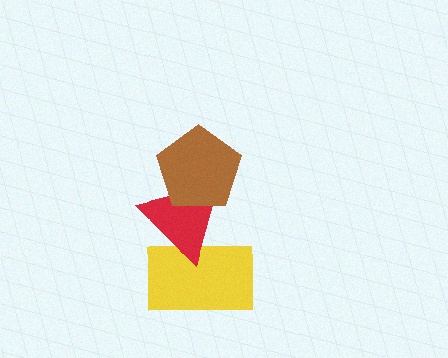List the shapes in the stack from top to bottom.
From top to bottom: the brown pentagon, the red triangle, the yellow rectangle.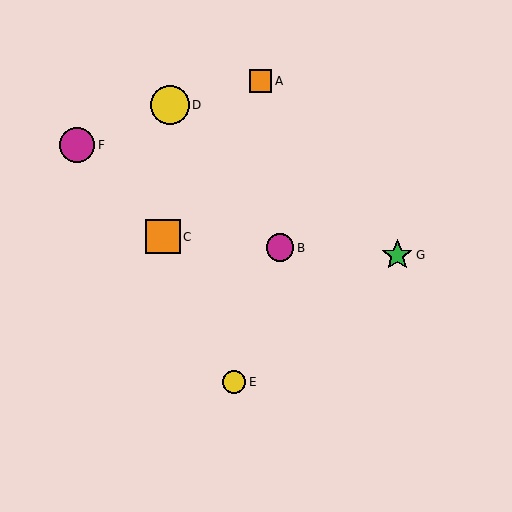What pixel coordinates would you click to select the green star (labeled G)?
Click at (397, 255) to select the green star G.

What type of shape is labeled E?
Shape E is a yellow circle.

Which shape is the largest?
The yellow circle (labeled D) is the largest.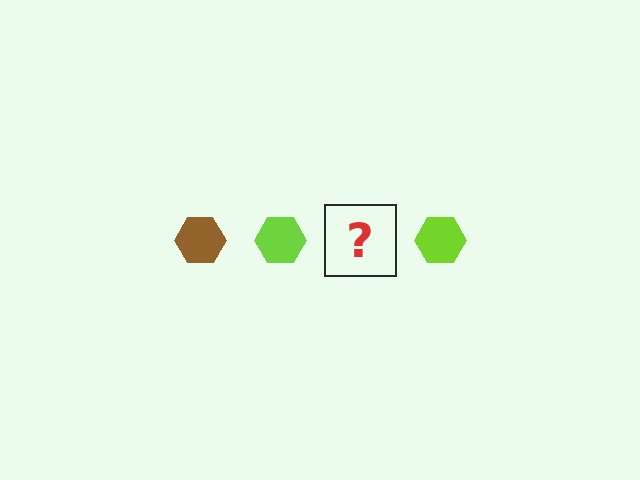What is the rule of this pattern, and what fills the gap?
The rule is that the pattern cycles through brown, lime hexagons. The gap should be filled with a brown hexagon.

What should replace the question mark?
The question mark should be replaced with a brown hexagon.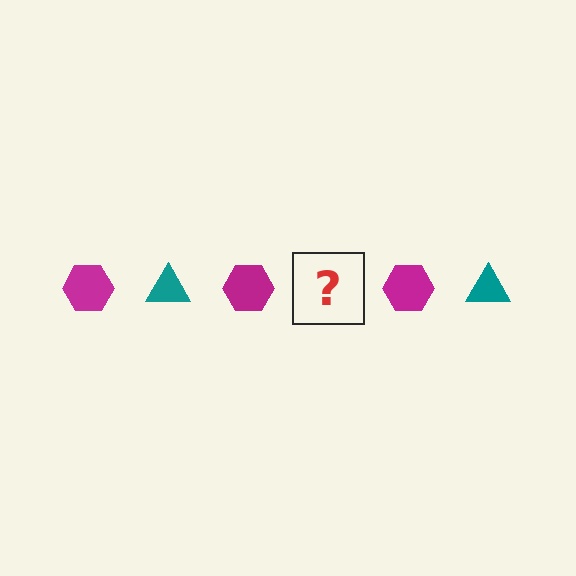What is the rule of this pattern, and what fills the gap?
The rule is that the pattern alternates between magenta hexagon and teal triangle. The gap should be filled with a teal triangle.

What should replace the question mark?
The question mark should be replaced with a teal triangle.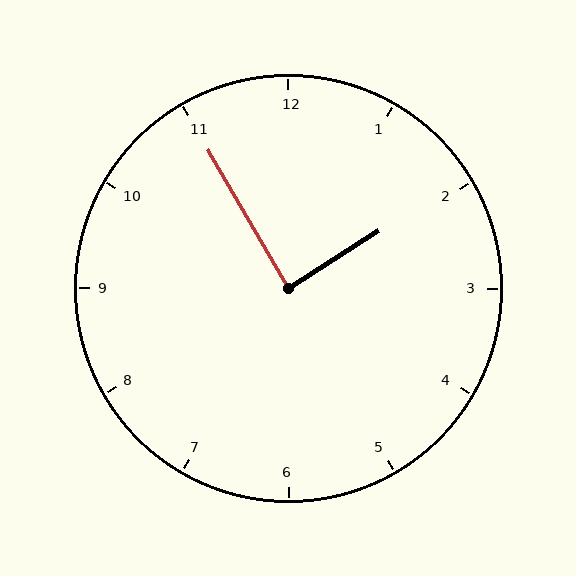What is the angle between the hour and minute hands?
Approximately 88 degrees.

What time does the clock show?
1:55.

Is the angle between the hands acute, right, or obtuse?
It is right.